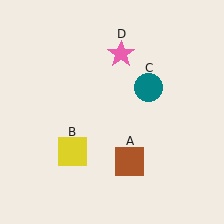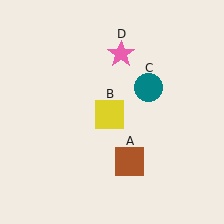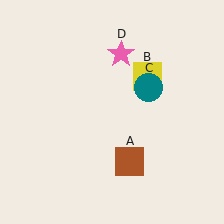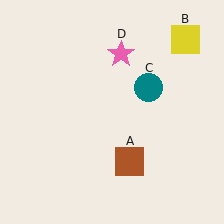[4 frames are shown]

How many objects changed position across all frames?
1 object changed position: yellow square (object B).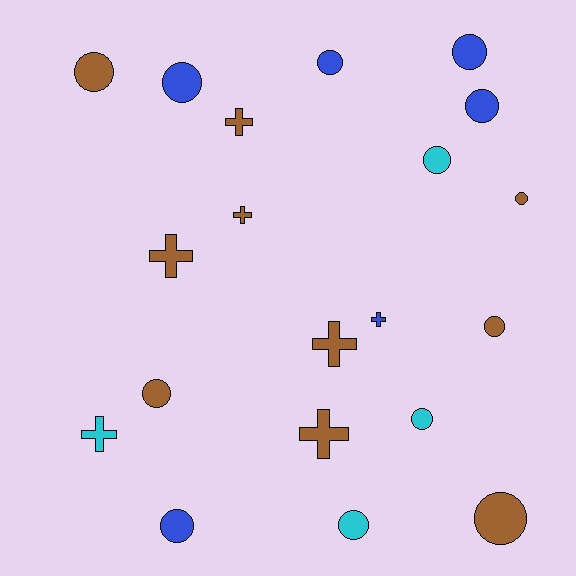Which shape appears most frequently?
Circle, with 13 objects.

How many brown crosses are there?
There are 5 brown crosses.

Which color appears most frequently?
Brown, with 10 objects.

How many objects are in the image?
There are 20 objects.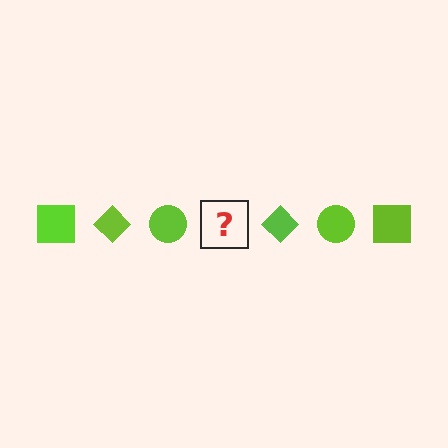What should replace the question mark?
The question mark should be replaced with a lime square.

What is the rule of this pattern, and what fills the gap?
The rule is that the pattern cycles through square, diamond, circle shapes in lime. The gap should be filled with a lime square.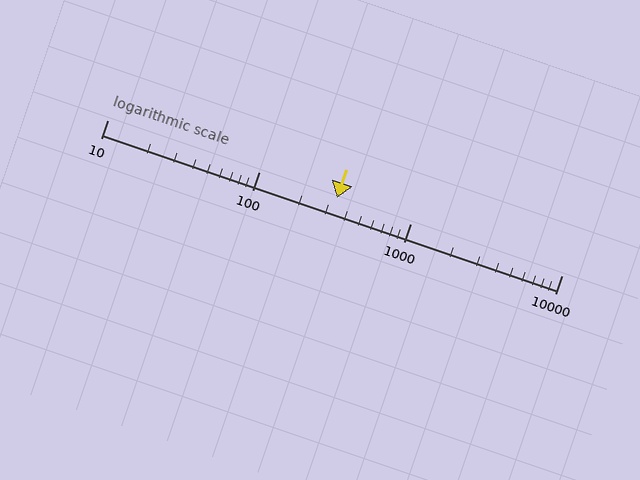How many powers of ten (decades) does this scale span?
The scale spans 3 decades, from 10 to 10000.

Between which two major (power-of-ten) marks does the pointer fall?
The pointer is between 100 and 1000.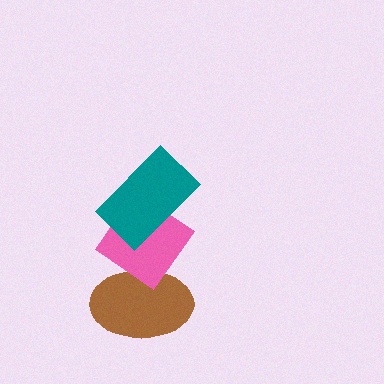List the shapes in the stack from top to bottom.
From top to bottom: the teal rectangle, the pink diamond, the brown ellipse.